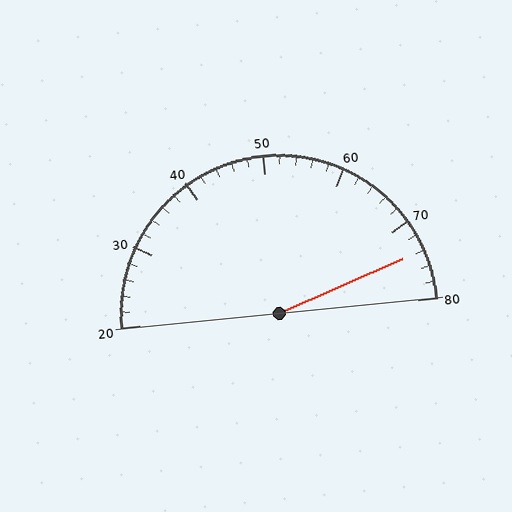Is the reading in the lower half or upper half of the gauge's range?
The reading is in the upper half of the range (20 to 80).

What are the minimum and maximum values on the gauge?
The gauge ranges from 20 to 80.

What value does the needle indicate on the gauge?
The needle indicates approximately 74.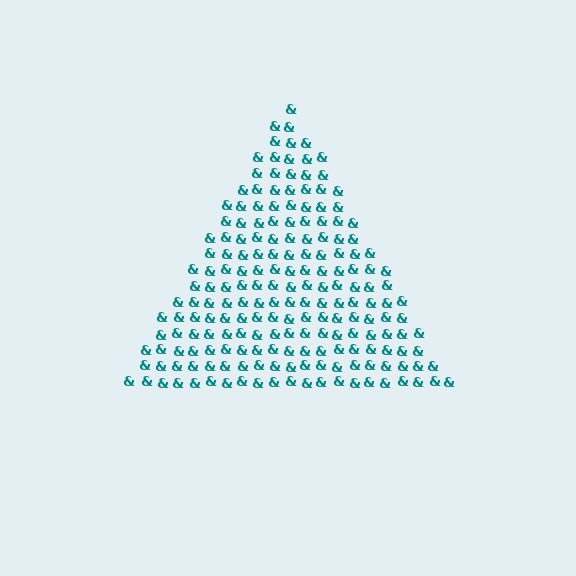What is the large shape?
The large shape is a triangle.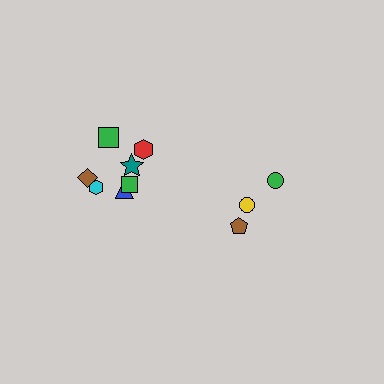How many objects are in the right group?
There are 3 objects.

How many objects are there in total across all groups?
There are 10 objects.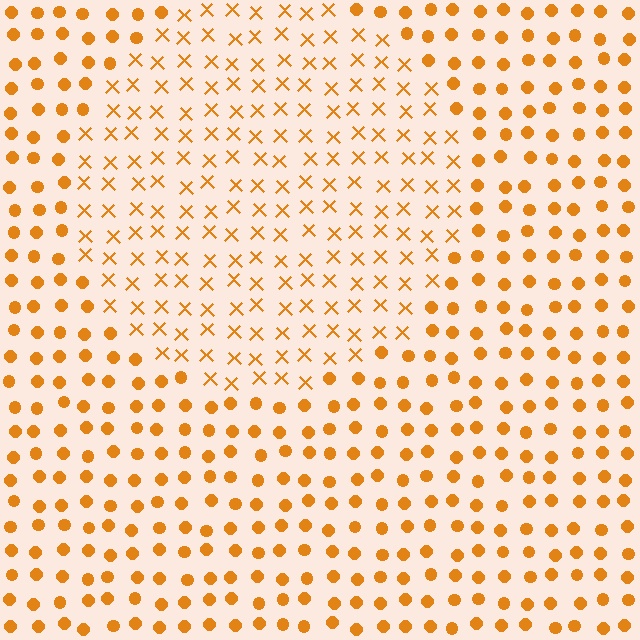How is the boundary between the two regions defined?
The boundary is defined by a change in element shape: X marks inside vs. circles outside. All elements share the same color and spacing.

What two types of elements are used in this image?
The image uses X marks inside the circle region and circles outside it.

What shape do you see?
I see a circle.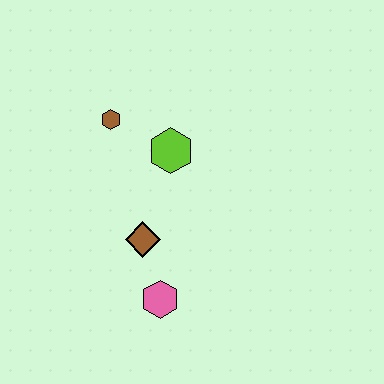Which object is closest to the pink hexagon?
The brown diamond is closest to the pink hexagon.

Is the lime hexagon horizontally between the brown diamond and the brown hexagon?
No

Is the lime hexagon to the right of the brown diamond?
Yes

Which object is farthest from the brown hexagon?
The pink hexagon is farthest from the brown hexagon.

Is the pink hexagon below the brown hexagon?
Yes